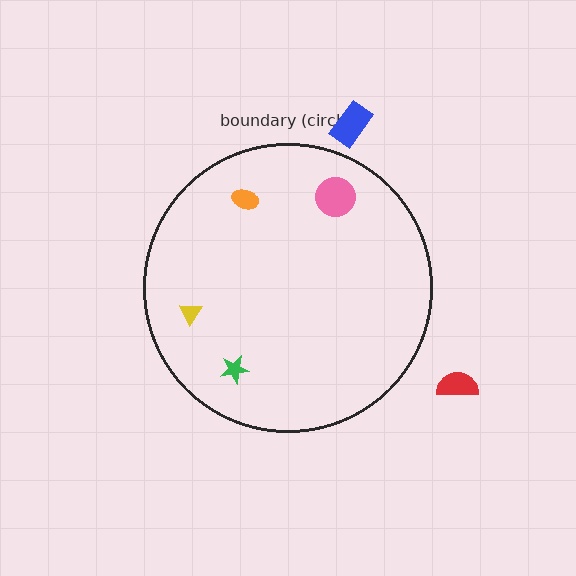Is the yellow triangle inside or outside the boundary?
Inside.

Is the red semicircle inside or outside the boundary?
Outside.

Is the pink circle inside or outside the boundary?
Inside.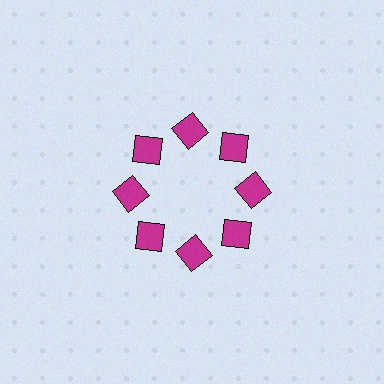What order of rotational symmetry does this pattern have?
This pattern has 8-fold rotational symmetry.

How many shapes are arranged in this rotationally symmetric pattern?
There are 8 shapes, arranged in 8 groups of 1.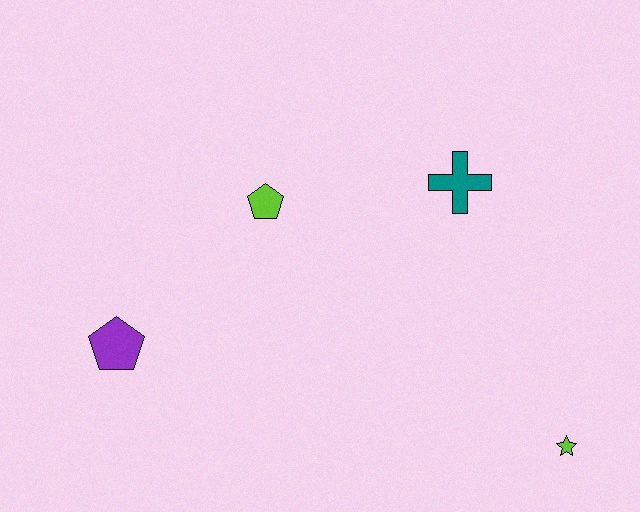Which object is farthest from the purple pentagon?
The lime star is farthest from the purple pentagon.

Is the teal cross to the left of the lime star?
Yes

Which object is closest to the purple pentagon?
The lime pentagon is closest to the purple pentagon.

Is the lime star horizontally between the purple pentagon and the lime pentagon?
No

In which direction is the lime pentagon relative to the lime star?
The lime pentagon is to the left of the lime star.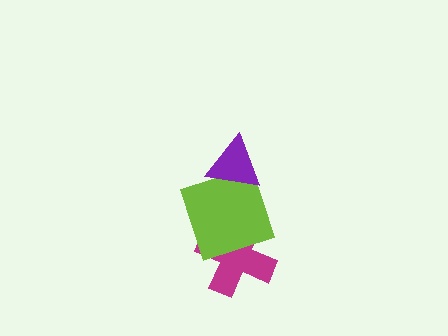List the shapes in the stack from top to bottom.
From top to bottom: the purple triangle, the lime square, the magenta cross.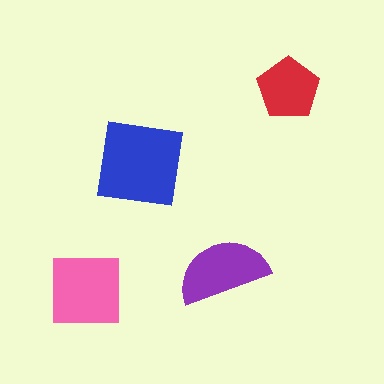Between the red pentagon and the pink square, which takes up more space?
The pink square.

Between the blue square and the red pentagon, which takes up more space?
The blue square.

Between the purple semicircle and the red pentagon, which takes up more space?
The purple semicircle.